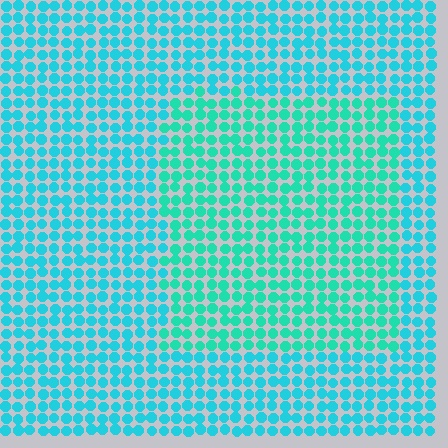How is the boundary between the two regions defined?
The boundary is defined purely by a slight shift in hue (about 21 degrees). Spacing, size, and orientation are identical on both sides.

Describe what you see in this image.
The image is filled with small cyan elements in a uniform arrangement. A rectangle-shaped region is visible where the elements are tinted to a slightly different hue, forming a subtle color boundary.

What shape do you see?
I see a rectangle.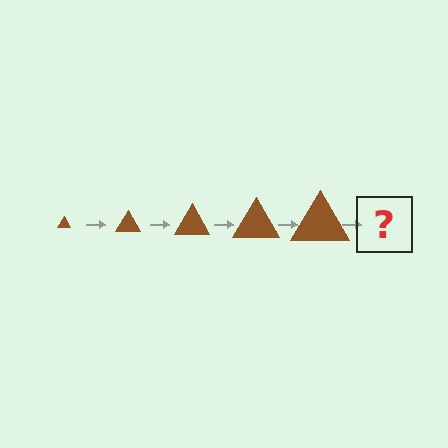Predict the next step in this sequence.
The next step is a brown triangle, larger than the previous one.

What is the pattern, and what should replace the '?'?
The pattern is that the triangle gets progressively larger each step. The '?' should be a brown triangle, larger than the previous one.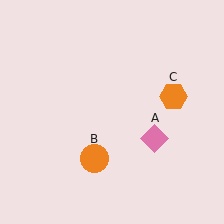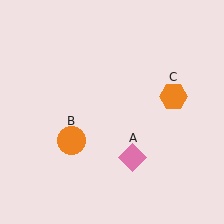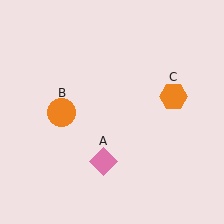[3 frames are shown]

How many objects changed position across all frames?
2 objects changed position: pink diamond (object A), orange circle (object B).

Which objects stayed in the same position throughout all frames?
Orange hexagon (object C) remained stationary.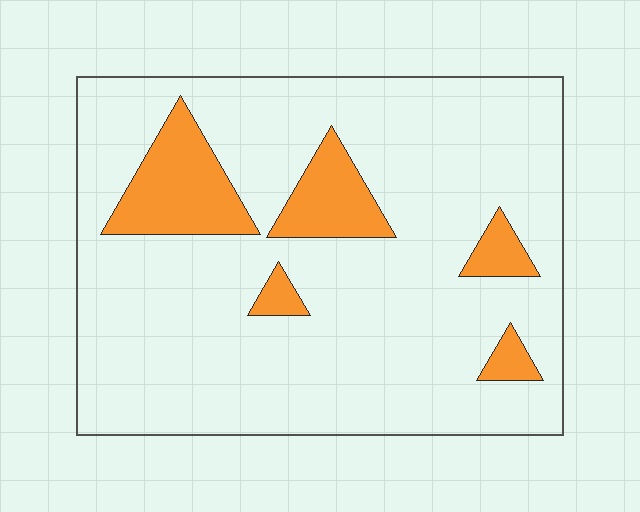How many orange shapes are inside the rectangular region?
5.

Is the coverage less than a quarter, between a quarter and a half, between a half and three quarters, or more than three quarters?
Less than a quarter.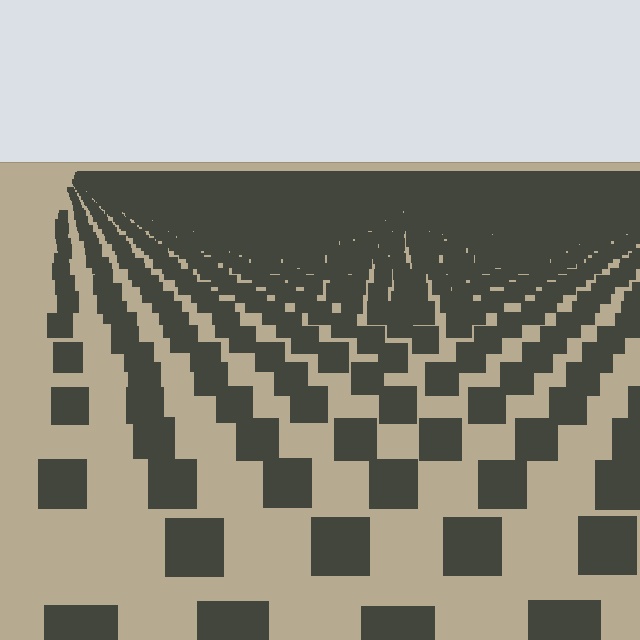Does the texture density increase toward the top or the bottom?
Density increases toward the top.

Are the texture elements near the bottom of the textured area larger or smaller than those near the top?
Larger. Near the bottom, elements are closer to the viewer and appear at a bigger on-screen size.